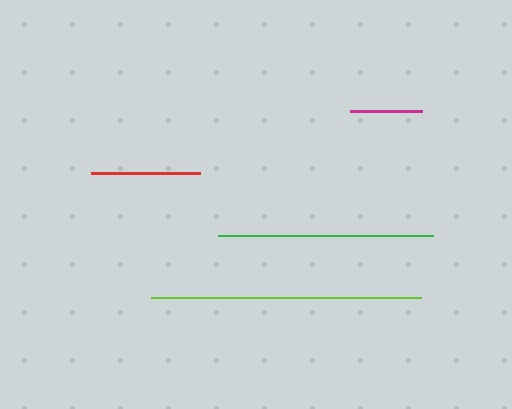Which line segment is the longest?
The lime line is the longest at approximately 270 pixels.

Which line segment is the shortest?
The magenta line is the shortest at approximately 73 pixels.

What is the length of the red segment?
The red segment is approximately 109 pixels long.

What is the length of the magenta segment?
The magenta segment is approximately 73 pixels long.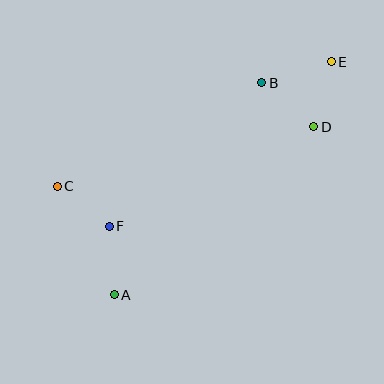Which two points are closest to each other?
Points C and F are closest to each other.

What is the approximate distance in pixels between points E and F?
The distance between E and F is approximately 276 pixels.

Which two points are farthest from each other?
Points A and E are farthest from each other.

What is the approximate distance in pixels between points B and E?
The distance between B and E is approximately 72 pixels.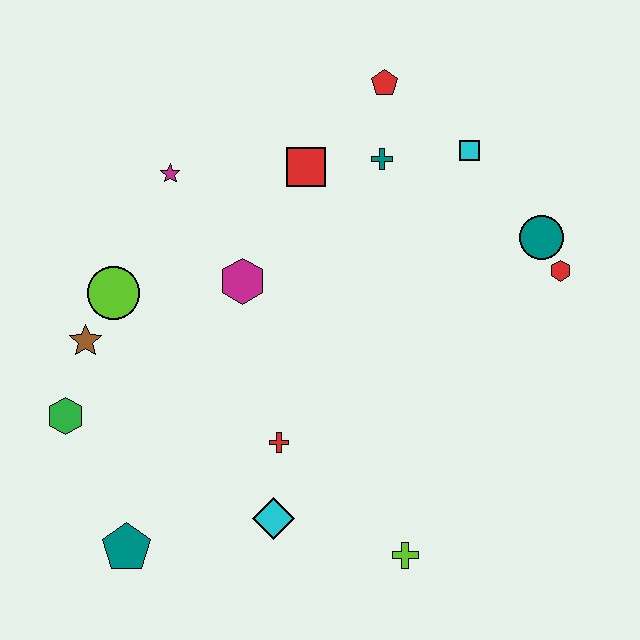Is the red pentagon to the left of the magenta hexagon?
No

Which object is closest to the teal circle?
The red hexagon is closest to the teal circle.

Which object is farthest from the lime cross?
The red pentagon is farthest from the lime cross.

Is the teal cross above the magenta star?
Yes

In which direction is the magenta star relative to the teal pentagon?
The magenta star is above the teal pentagon.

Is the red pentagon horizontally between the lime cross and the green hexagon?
Yes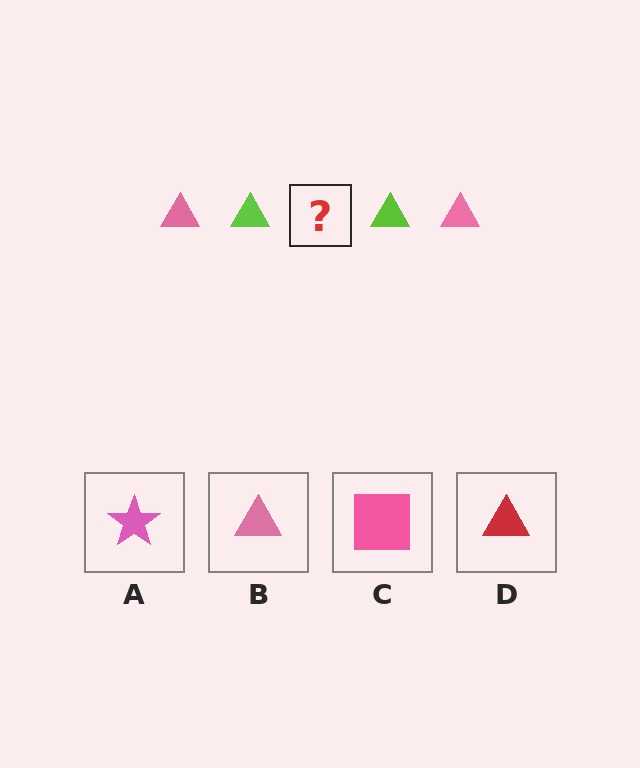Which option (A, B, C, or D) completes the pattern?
B.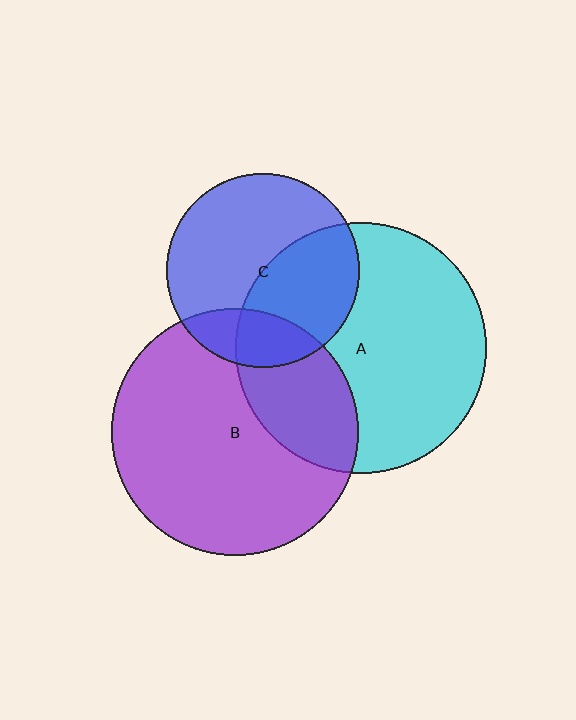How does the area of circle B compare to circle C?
Approximately 1.6 times.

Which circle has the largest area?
Circle A (cyan).